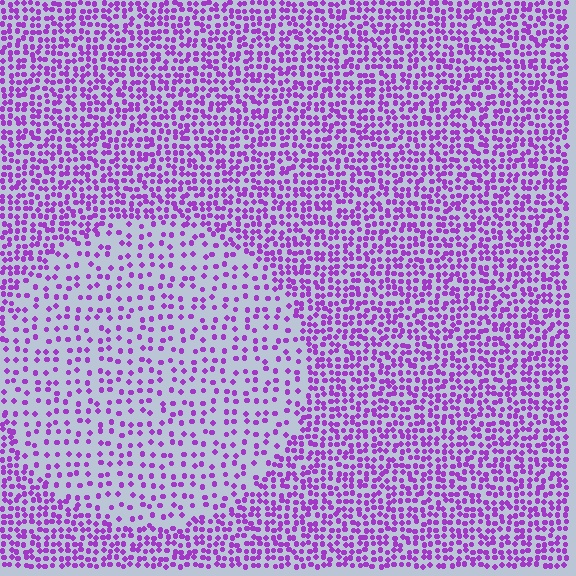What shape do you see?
I see a circle.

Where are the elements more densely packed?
The elements are more densely packed outside the circle boundary.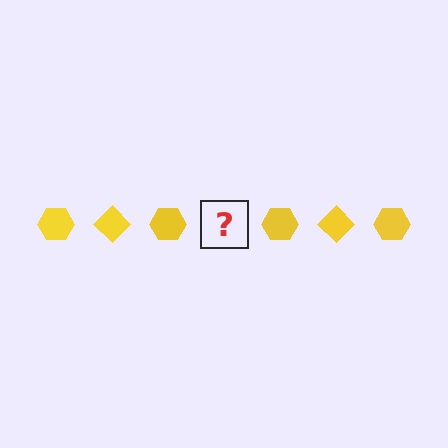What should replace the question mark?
The question mark should be replaced with a yellow diamond.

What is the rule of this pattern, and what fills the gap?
The rule is that the pattern cycles through hexagon, diamond shapes in yellow. The gap should be filled with a yellow diamond.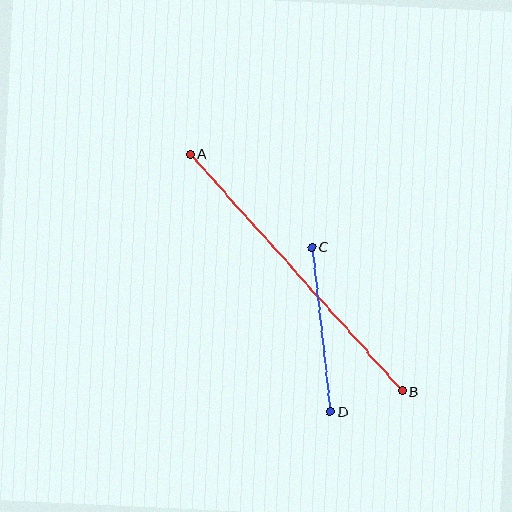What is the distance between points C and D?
The distance is approximately 166 pixels.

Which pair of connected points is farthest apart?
Points A and B are farthest apart.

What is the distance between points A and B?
The distance is approximately 318 pixels.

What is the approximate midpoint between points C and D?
The midpoint is at approximately (321, 329) pixels.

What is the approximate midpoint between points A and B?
The midpoint is at approximately (296, 272) pixels.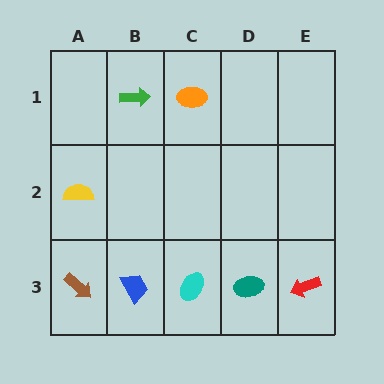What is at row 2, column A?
A yellow semicircle.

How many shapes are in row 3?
5 shapes.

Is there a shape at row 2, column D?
No, that cell is empty.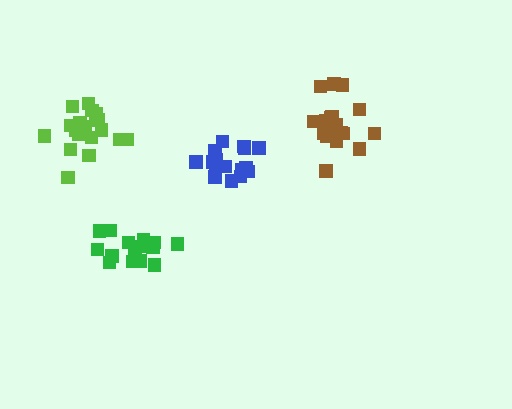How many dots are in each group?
Group 1: 19 dots, Group 2: 19 dots, Group 3: 19 dots, Group 4: 16 dots (73 total).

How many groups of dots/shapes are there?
There are 4 groups.